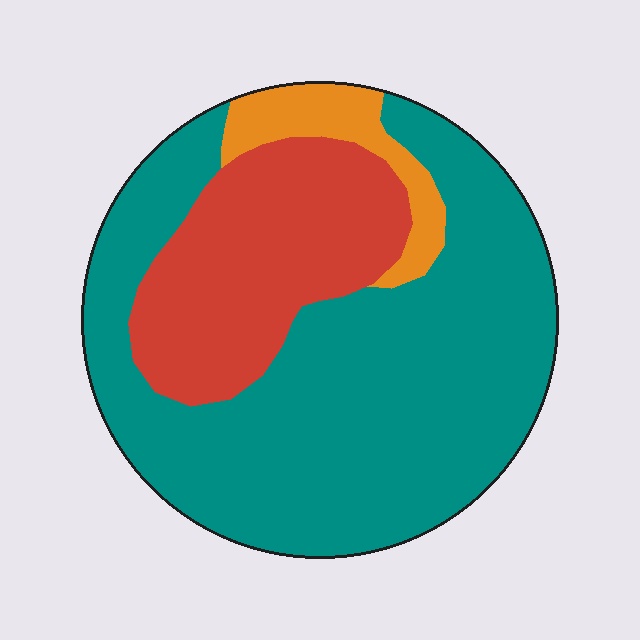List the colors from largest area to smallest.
From largest to smallest: teal, red, orange.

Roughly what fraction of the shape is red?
Red covers about 25% of the shape.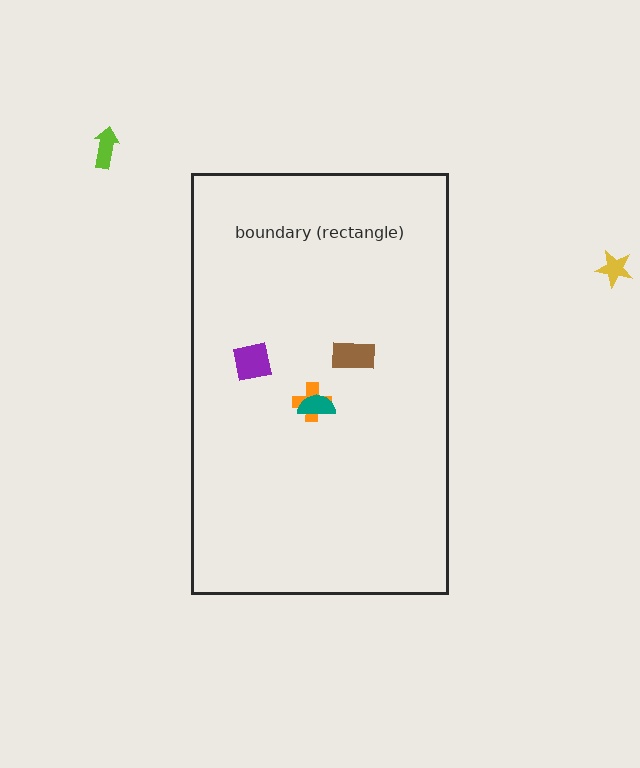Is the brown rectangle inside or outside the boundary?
Inside.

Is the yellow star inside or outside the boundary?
Outside.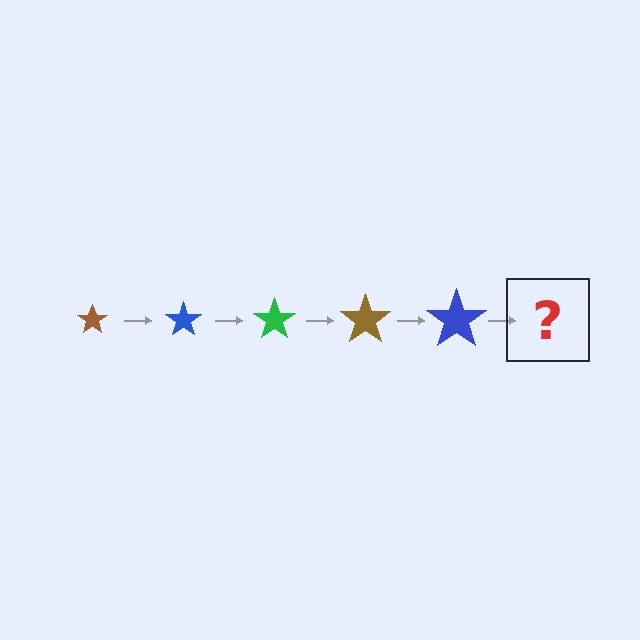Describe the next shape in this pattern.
It should be a green star, larger than the previous one.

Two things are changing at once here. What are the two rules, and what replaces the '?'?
The two rules are that the star grows larger each step and the color cycles through brown, blue, and green. The '?' should be a green star, larger than the previous one.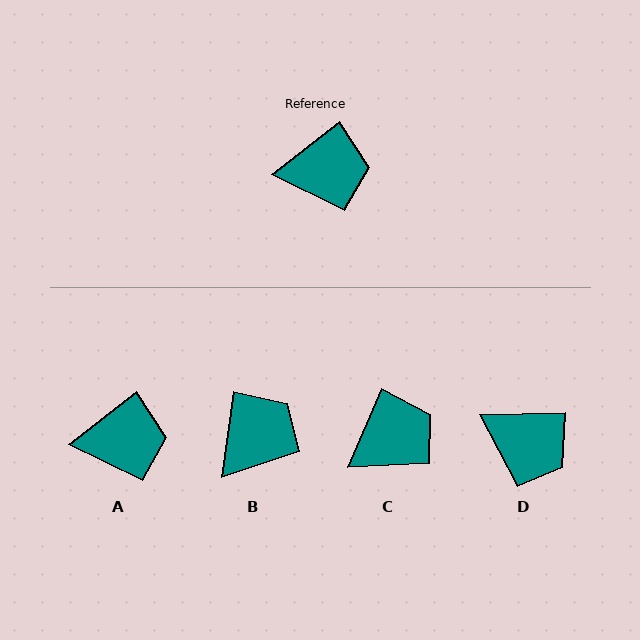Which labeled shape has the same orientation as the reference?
A.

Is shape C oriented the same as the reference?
No, it is off by about 29 degrees.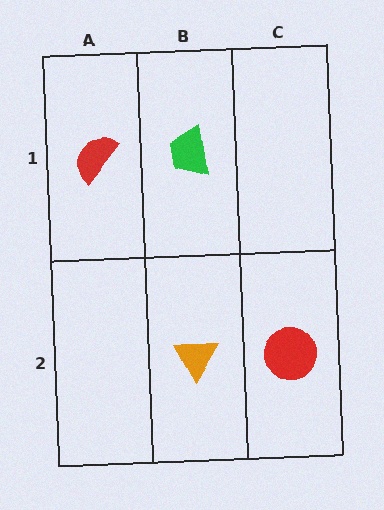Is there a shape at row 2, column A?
No, that cell is empty.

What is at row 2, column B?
An orange triangle.